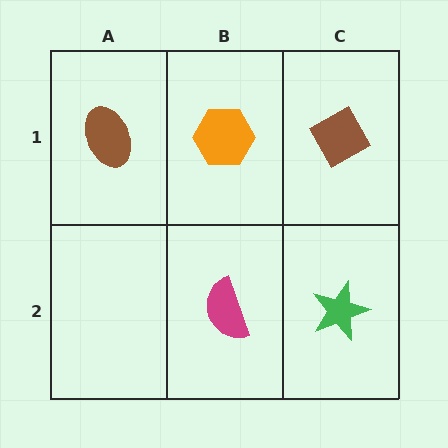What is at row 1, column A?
A brown ellipse.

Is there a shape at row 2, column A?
No, that cell is empty.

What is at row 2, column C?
A green star.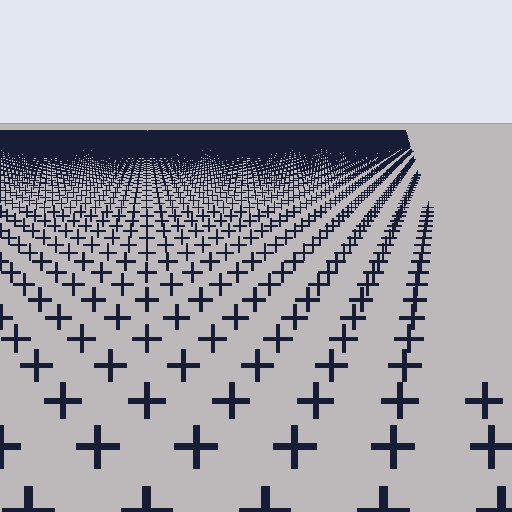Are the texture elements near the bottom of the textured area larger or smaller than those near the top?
Larger. Near the bottom, elements are closer to the viewer and appear at a bigger on-screen size.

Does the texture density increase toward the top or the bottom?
Density increases toward the top.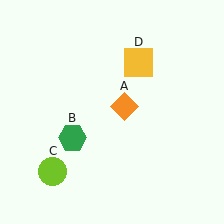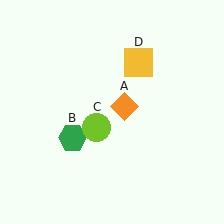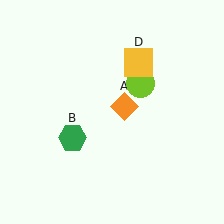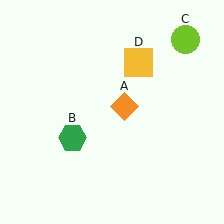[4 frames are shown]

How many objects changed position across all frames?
1 object changed position: lime circle (object C).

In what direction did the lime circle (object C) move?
The lime circle (object C) moved up and to the right.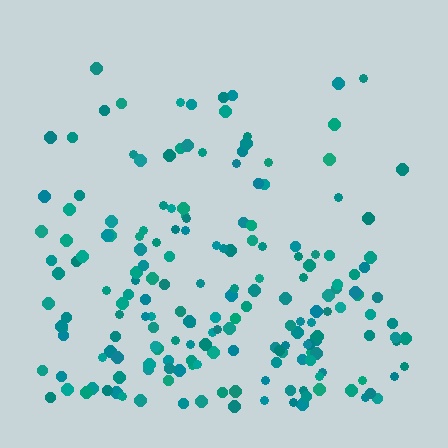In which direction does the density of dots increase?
From top to bottom, with the bottom side densest.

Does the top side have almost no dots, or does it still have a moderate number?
Still a moderate number, just noticeably fewer than the bottom.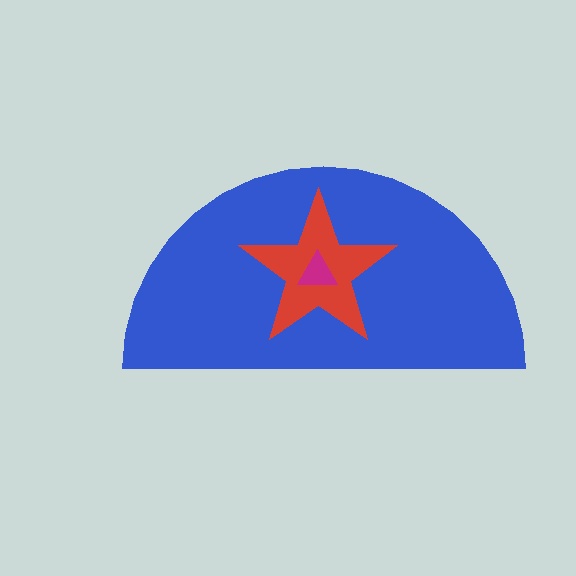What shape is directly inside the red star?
The magenta triangle.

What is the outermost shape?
The blue semicircle.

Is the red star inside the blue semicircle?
Yes.